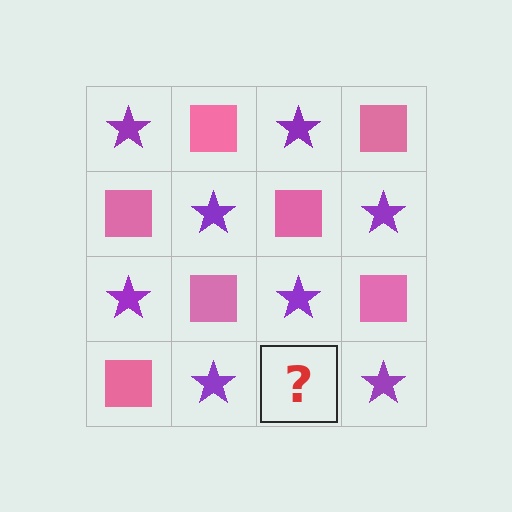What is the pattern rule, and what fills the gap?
The rule is that it alternates purple star and pink square in a checkerboard pattern. The gap should be filled with a pink square.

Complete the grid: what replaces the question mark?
The question mark should be replaced with a pink square.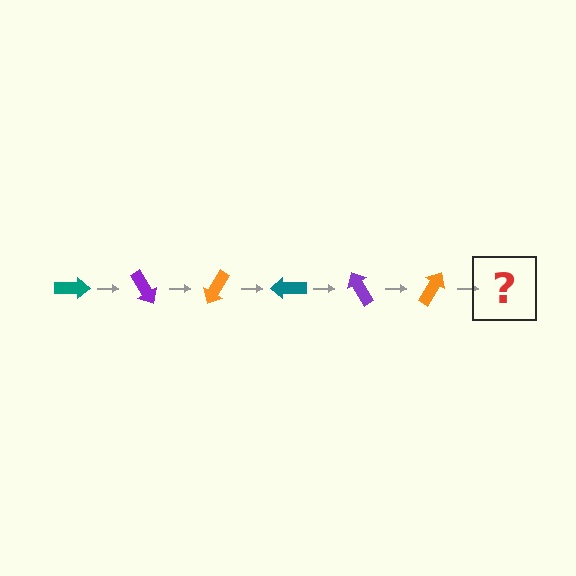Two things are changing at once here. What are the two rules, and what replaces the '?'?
The two rules are that it rotates 60 degrees each step and the color cycles through teal, purple, and orange. The '?' should be a teal arrow, rotated 360 degrees from the start.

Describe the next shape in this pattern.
It should be a teal arrow, rotated 360 degrees from the start.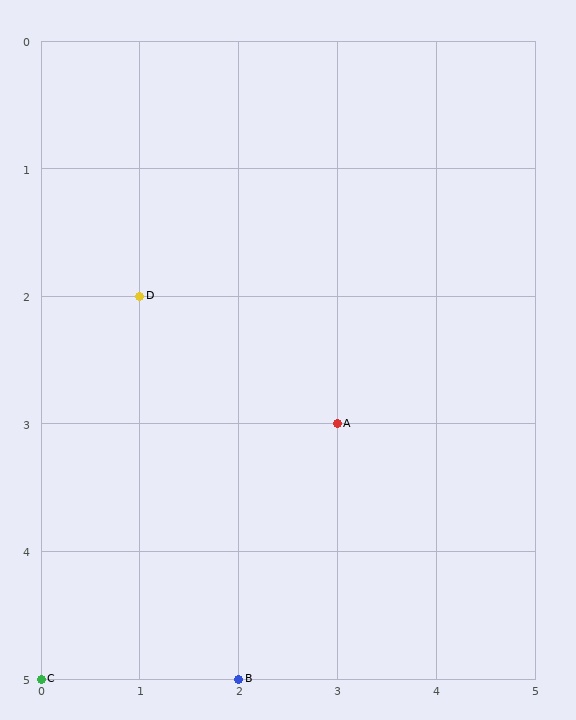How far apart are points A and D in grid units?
Points A and D are 2 columns and 1 row apart (about 2.2 grid units diagonally).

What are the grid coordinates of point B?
Point B is at grid coordinates (2, 5).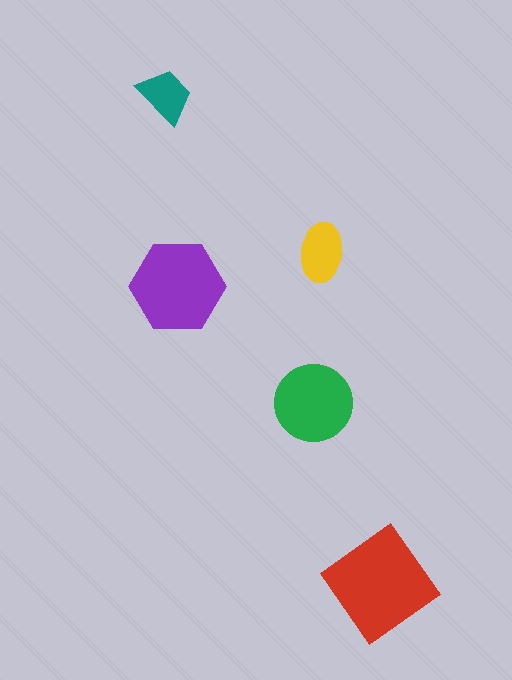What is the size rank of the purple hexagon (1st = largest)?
2nd.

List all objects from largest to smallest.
The red diamond, the purple hexagon, the green circle, the yellow ellipse, the teal trapezoid.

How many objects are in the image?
There are 5 objects in the image.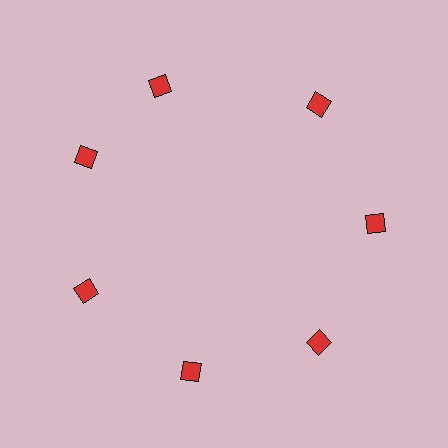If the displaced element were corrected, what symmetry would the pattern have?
It would have 7-fold rotational symmetry — the pattern would map onto itself every 51 degrees.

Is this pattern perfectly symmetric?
No. The 7 red diamonds are arranged in a ring, but one element near the 12 o'clock position is rotated out of alignment along the ring, breaking the 7-fold rotational symmetry.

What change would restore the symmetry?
The symmetry would be restored by rotating it back into even spacing with its neighbors so that all 7 diamonds sit at equal angles and equal distance from the center.